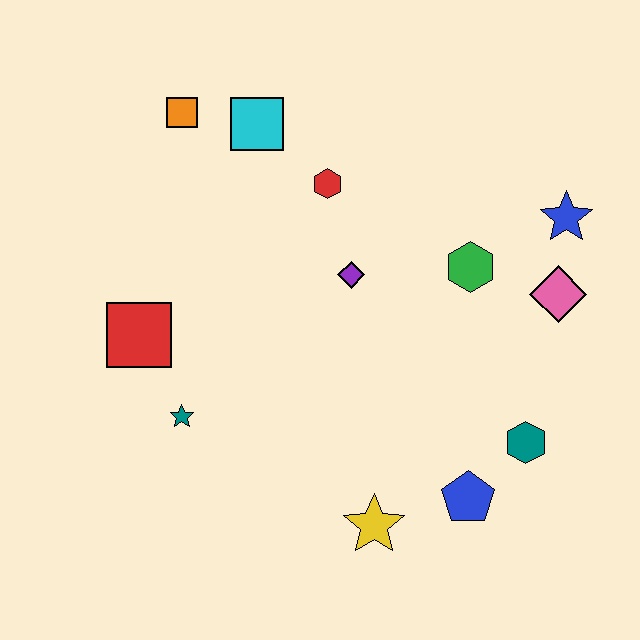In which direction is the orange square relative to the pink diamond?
The orange square is to the left of the pink diamond.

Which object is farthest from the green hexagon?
The red square is farthest from the green hexagon.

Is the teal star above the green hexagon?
No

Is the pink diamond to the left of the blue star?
Yes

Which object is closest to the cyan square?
The orange square is closest to the cyan square.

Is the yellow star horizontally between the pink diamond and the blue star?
No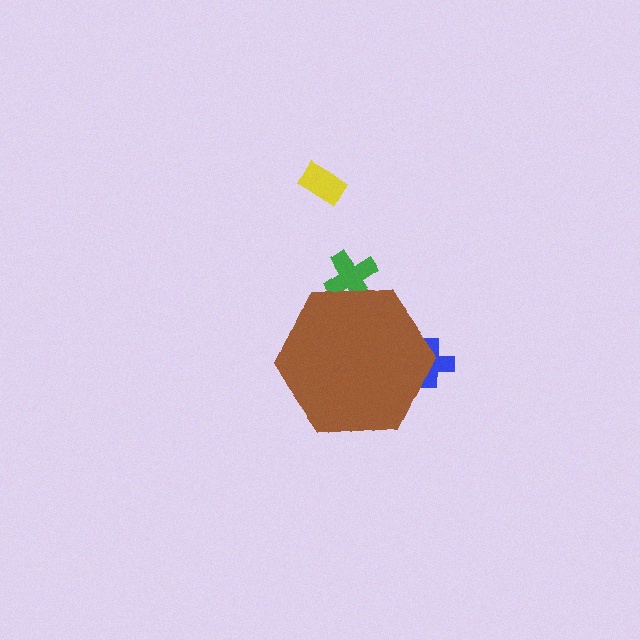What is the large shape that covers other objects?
A brown hexagon.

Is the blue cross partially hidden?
Yes, the blue cross is partially hidden behind the brown hexagon.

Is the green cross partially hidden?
Yes, the green cross is partially hidden behind the brown hexagon.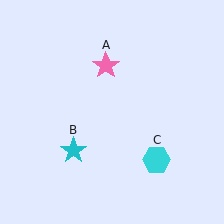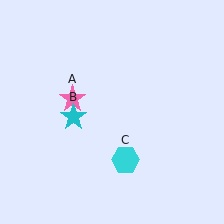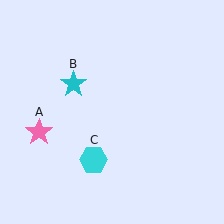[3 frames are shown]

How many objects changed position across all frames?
3 objects changed position: pink star (object A), cyan star (object B), cyan hexagon (object C).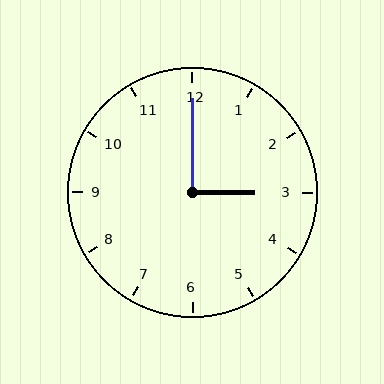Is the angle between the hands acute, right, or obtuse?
It is right.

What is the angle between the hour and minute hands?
Approximately 90 degrees.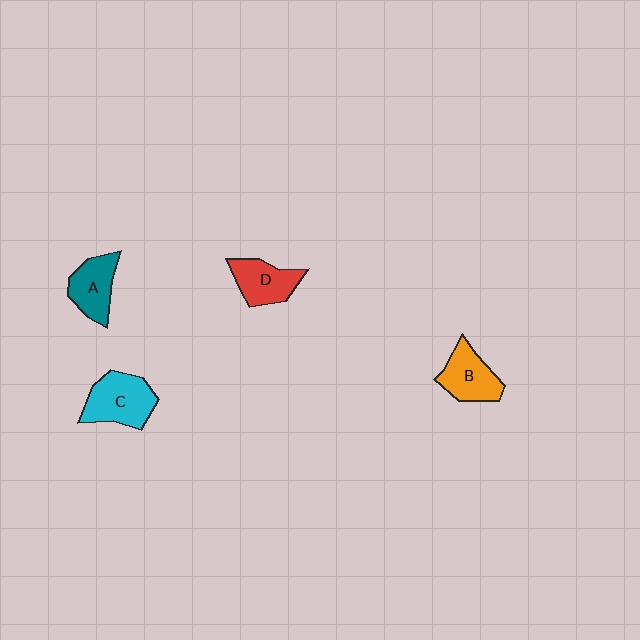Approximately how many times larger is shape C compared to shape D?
Approximately 1.3 times.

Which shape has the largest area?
Shape C (cyan).